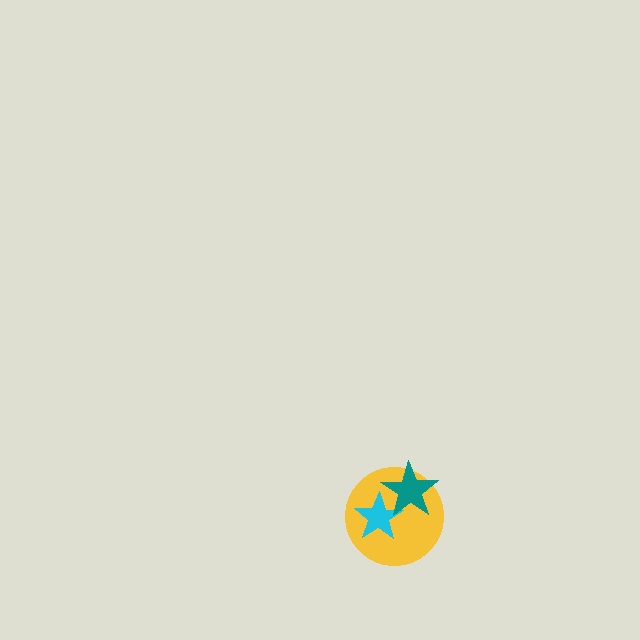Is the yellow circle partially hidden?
Yes, it is partially covered by another shape.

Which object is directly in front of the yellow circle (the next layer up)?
The cyan star is directly in front of the yellow circle.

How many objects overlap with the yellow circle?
2 objects overlap with the yellow circle.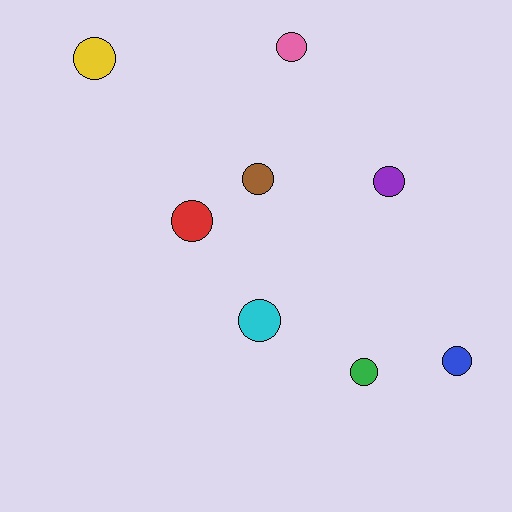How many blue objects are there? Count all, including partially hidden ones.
There is 1 blue object.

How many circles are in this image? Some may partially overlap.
There are 8 circles.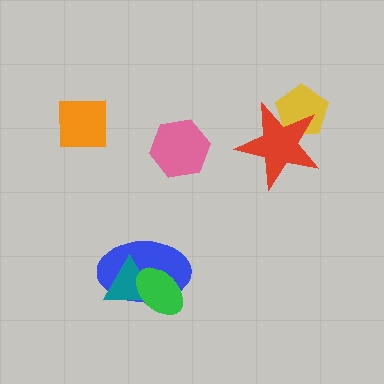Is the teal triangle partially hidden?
Yes, it is partially covered by another shape.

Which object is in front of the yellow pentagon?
The red star is in front of the yellow pentagon.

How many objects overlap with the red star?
1 object overlaps with the red star.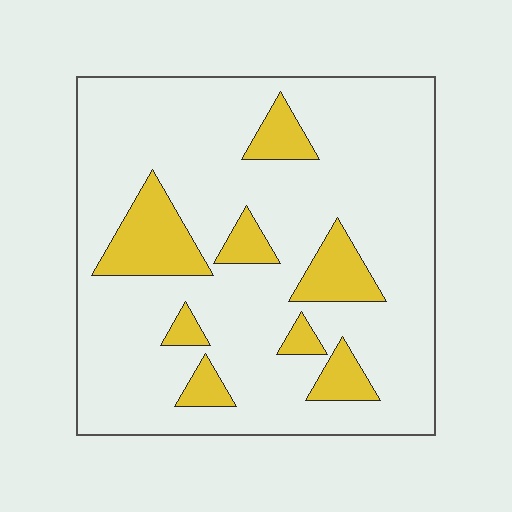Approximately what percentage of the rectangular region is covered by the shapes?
Approximately 15%.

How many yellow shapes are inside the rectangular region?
8.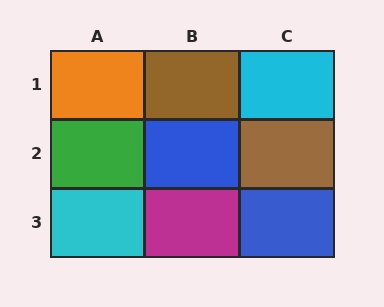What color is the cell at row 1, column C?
Cyan.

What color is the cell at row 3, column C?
Blue.